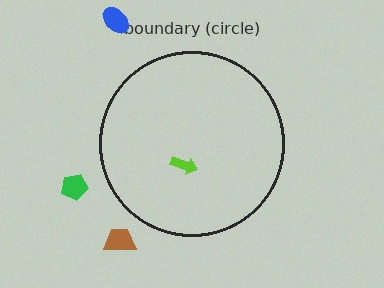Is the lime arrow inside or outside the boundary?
Inside.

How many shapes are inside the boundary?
1 inside, 3 outside.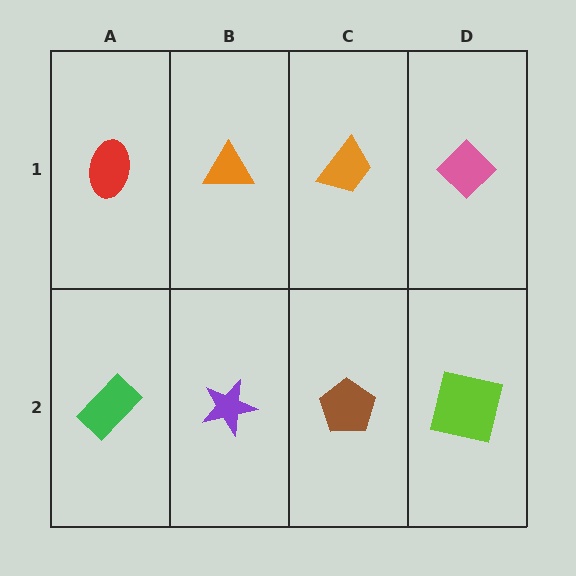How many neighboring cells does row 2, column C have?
3.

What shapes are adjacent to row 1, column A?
A green rectangle (row 2, column A), an orange triangle (row 1, column B).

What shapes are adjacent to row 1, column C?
A brown pentagon (row 2, column C), an orange triangle (row 1, column B), a pink diamond (row 1, column D).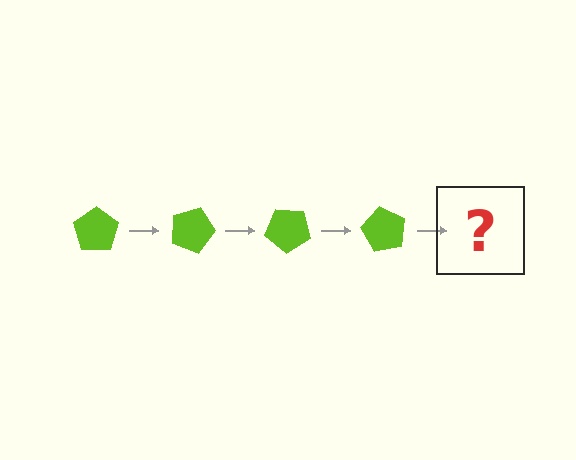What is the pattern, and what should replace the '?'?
The pattern is that the pentagon rotates 20 degrees each step. The '?' should be a lime pentagon rotated 80 degrees.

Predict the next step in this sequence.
The next step is a lime pentagon rotated 80 degrees.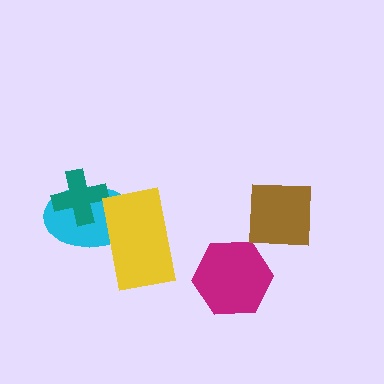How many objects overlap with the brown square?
0 objects overlap with the brown square.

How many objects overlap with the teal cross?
1 object overlaps with the teal cross.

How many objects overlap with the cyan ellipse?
2 objects overlap with the cyan ellipse.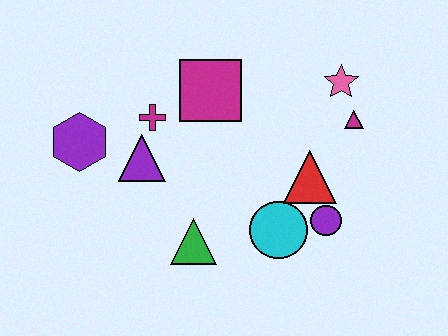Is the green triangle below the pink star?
Yes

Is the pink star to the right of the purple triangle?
Yes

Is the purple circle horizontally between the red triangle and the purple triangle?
No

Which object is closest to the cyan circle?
The purple circle is closest to the cyan circle.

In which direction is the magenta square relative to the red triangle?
The magenta square is to the left of the red triangle.